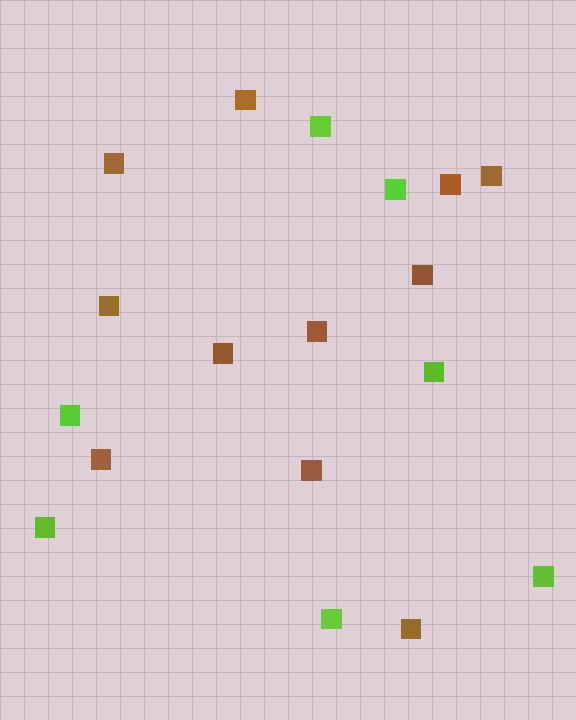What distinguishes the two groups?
There are 2 groups: one group of lime squares (7) and one group of brown squares (11).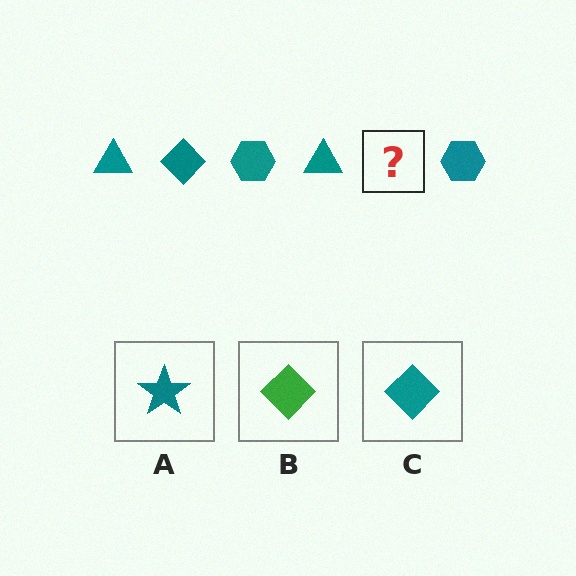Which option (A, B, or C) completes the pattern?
C.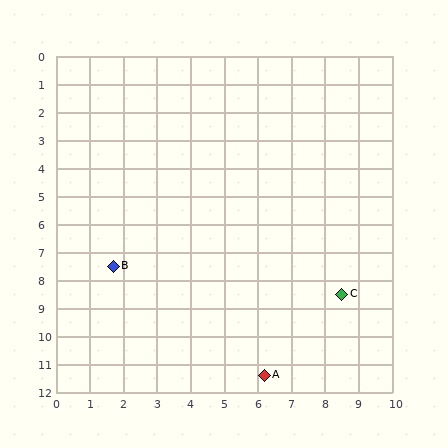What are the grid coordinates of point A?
Point A is at approximately (6.2, 11.4).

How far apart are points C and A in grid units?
Points C and A are about 3.7 grid units apart.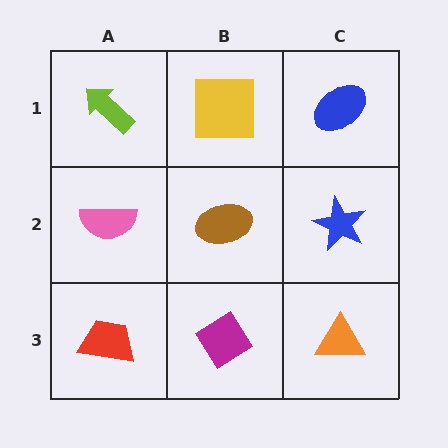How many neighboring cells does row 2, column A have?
3.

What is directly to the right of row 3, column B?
An orange triangle.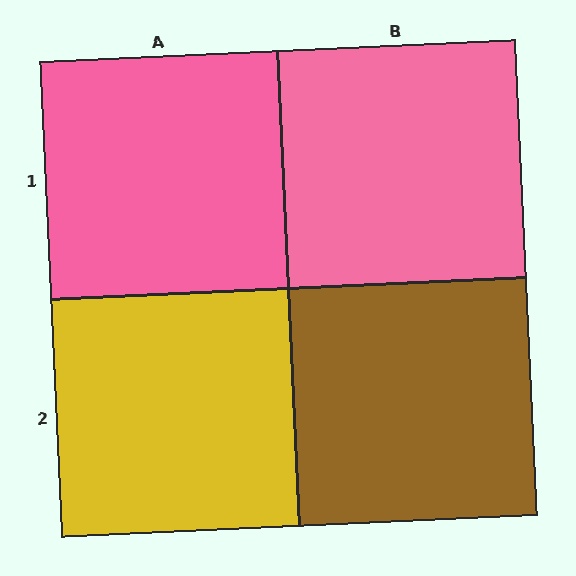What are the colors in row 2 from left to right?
Yellow, brown.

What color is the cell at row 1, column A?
Pink.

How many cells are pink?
2 cells are pink.